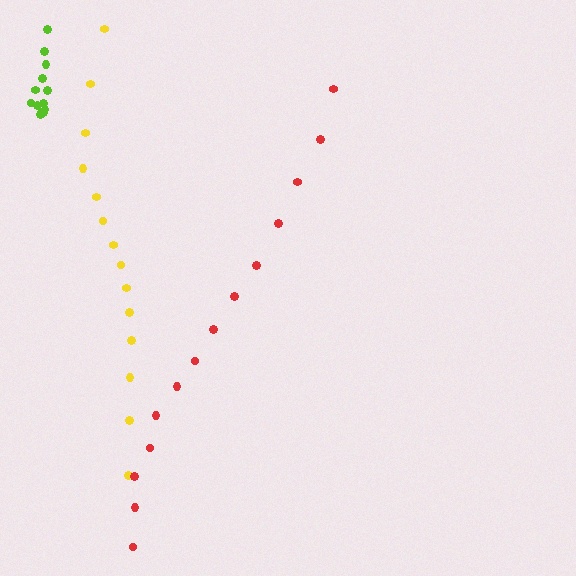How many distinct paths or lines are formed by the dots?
There are 3 distinct paths.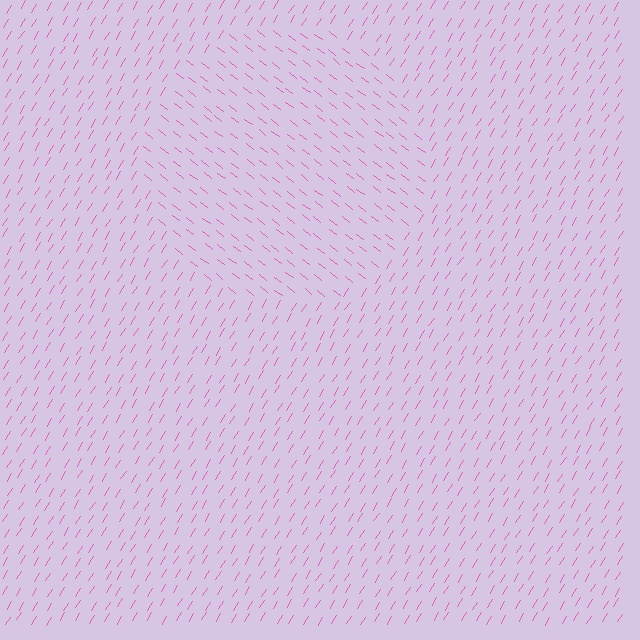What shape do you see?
I see a circle.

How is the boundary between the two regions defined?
The boundary is defined purely by a change in line orientation (approximately 83 degrees difference). All lines are the same color and thickness.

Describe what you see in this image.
The image is filled with small pink line segments. A circle region in the image has lines oriented differently from the surrounding lines, creating a visible texture boundary.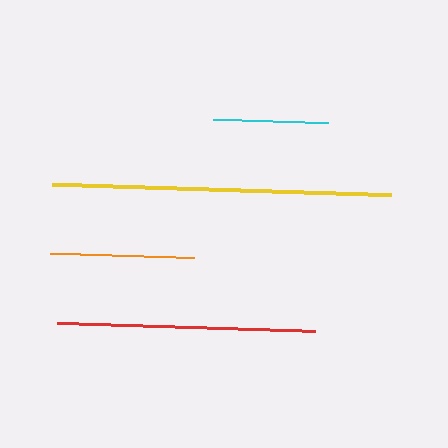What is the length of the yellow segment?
The yellow segment is approximately 340 pixels long.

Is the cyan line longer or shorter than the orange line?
The orange line is longer than the cyan line.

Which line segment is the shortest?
The cyan line is the shortest at approximately 115 pixels.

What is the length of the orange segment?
The orange segment is approximately 144 pixels long.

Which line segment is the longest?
The yellow line is the longest at approximately 340 pixels.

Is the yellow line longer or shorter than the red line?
The yellow line is longer than the red line.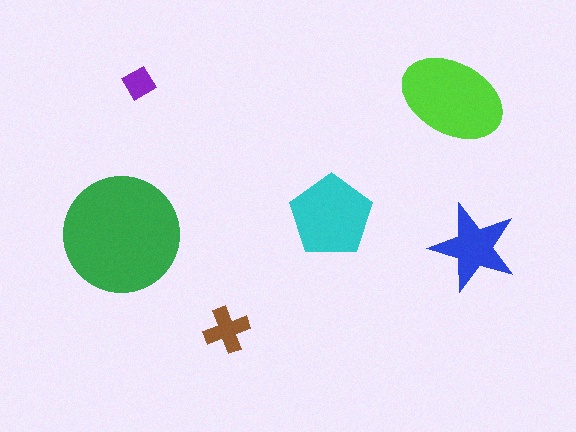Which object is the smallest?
The purple diamond.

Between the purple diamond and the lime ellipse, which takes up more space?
The lime ellipse.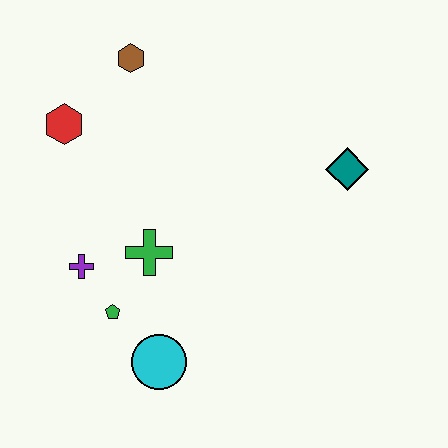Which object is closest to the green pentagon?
The purple cross is closest to the green pentagon.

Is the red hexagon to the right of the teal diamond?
No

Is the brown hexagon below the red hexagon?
No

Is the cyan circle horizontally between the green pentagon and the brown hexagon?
No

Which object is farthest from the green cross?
The teal diamond is farthest from the green cross.